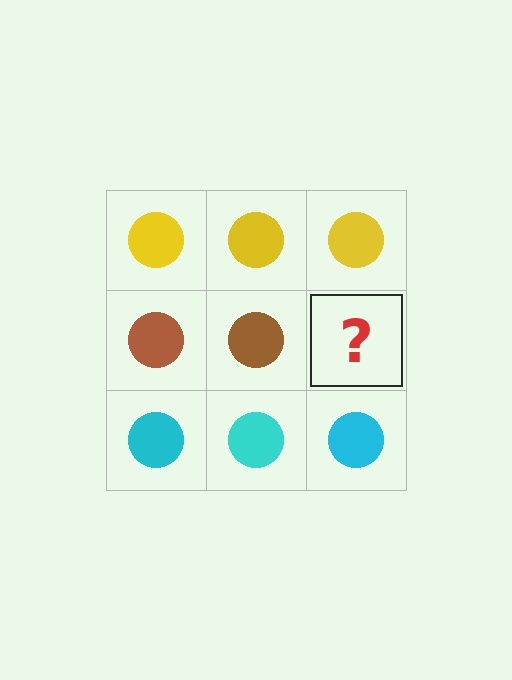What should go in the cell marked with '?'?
The missing cell should contain a brown circle.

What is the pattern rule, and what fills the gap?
The rule is that each row has a consistent color. The gap should be filled with a brown circle.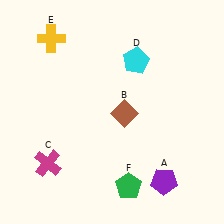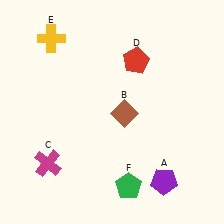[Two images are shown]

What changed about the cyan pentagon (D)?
In Image 1, D is cyan. In Image 2, it changed to red.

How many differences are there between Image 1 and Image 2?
There is 1 difference between the two images.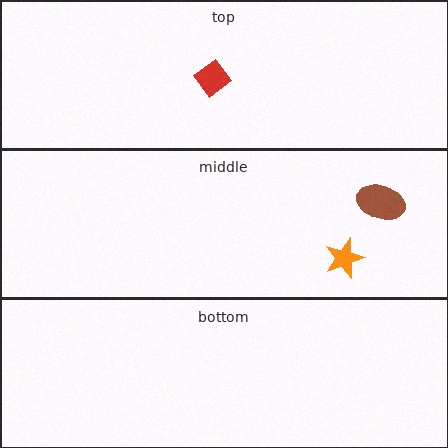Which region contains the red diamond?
The top region.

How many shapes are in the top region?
1.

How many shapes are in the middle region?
2.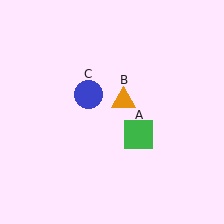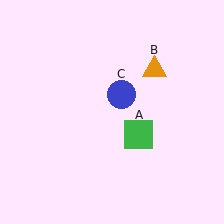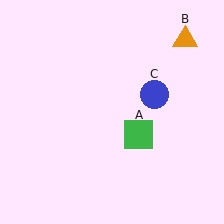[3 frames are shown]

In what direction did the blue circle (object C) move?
The blue circle (object C) moved right.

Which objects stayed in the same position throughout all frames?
Green square (object A) remained stationary.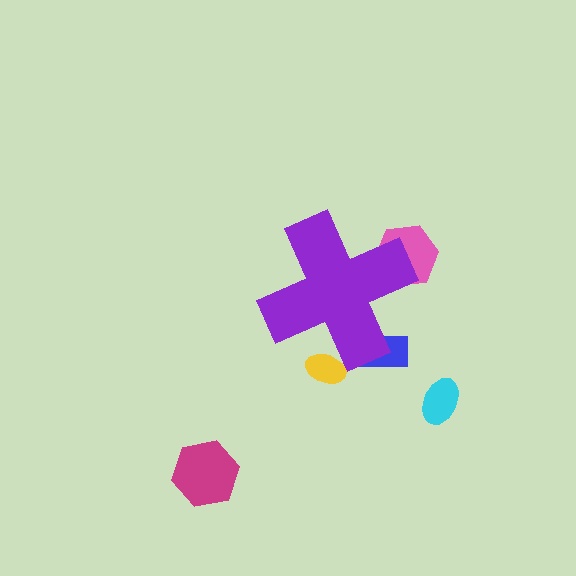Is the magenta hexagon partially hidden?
No, the magenta hexagon is fully visible.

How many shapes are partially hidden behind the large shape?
3 shapes are partially hidden.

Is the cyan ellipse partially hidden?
No, the cyan ellipse is fully visible.